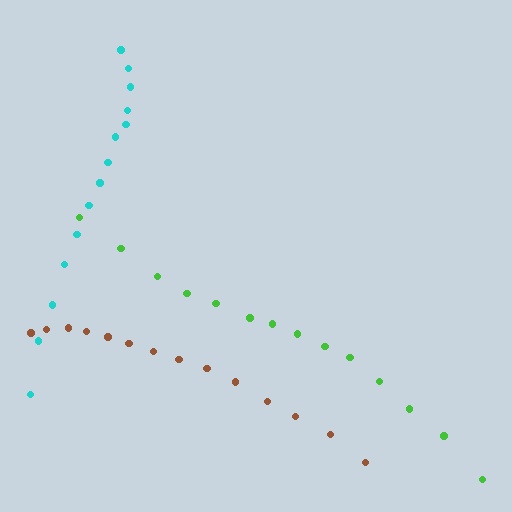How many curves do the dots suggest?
There are 3 distinct paths.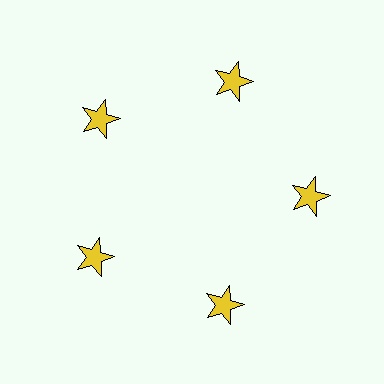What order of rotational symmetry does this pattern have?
This pattern has 5-fold rotational symmetry.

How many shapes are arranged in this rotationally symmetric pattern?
There are 5 shapes, arranged in 5 groups of 1.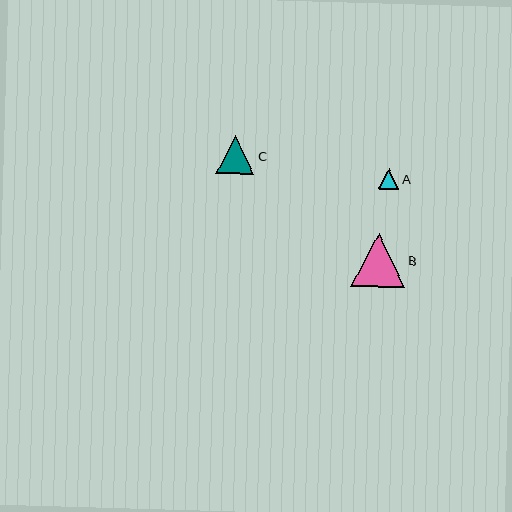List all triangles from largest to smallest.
From largest to smallest: B, C, A.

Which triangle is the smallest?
Triangle A is the smallest with a size of approximately 20 pixels.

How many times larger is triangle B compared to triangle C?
Triangle B is approximately 1.4 times the size of triangle C.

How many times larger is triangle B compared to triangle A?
Triangle B is approximately 2.6 times the size of triangle A.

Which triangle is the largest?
Triangle B is the largest with a size of approximately 54 pixels.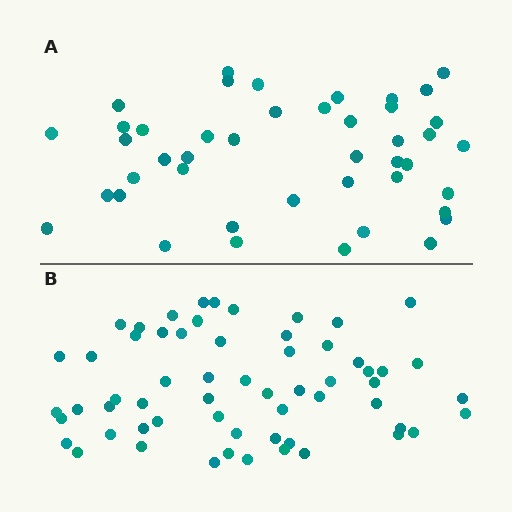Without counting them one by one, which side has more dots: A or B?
Region B (the bottom region) has more dots.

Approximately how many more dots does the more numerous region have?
Region B has approximately 15 more dots than region A.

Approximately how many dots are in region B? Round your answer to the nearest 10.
About 60 dots.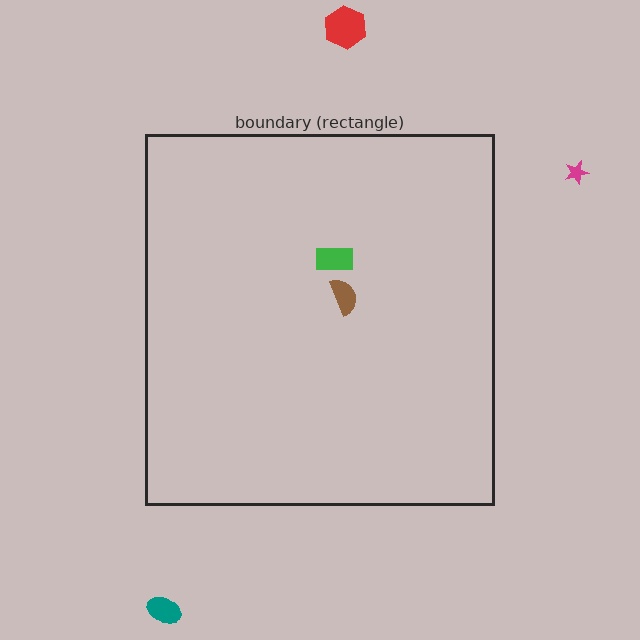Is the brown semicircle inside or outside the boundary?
Inside.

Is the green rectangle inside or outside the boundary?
Inside.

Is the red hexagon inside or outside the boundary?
Outside.